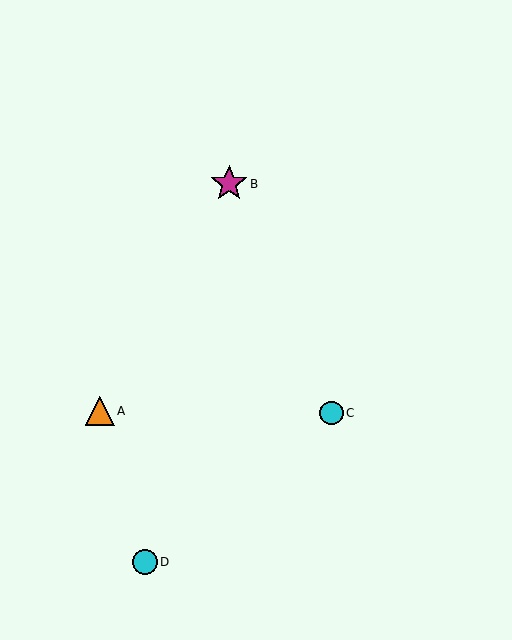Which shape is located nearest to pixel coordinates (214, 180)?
The magenta star (labeled B) at (229, 184) is nearest to that location.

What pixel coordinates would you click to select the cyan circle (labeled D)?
Click at (145, 562) to select the cyan circle D.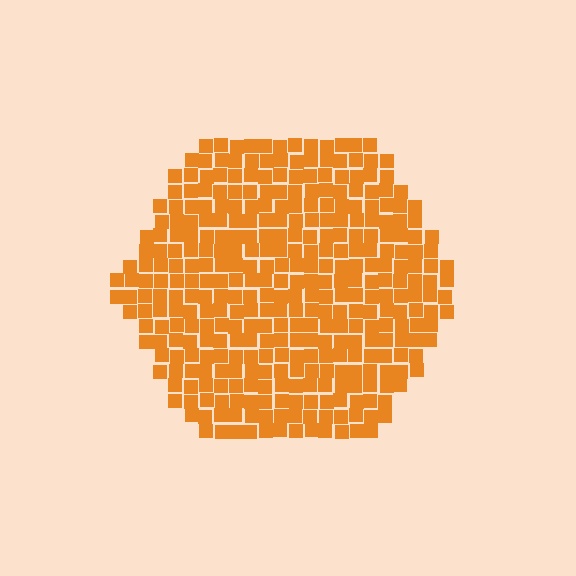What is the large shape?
The large shape is a hexagon.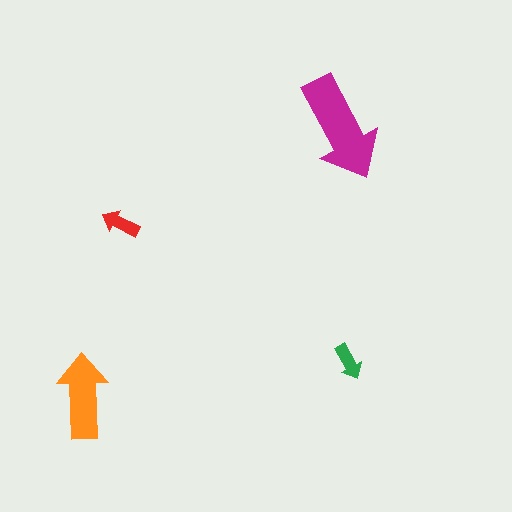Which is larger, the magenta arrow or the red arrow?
The magenta one.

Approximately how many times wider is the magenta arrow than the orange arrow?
About 1.5 times wider.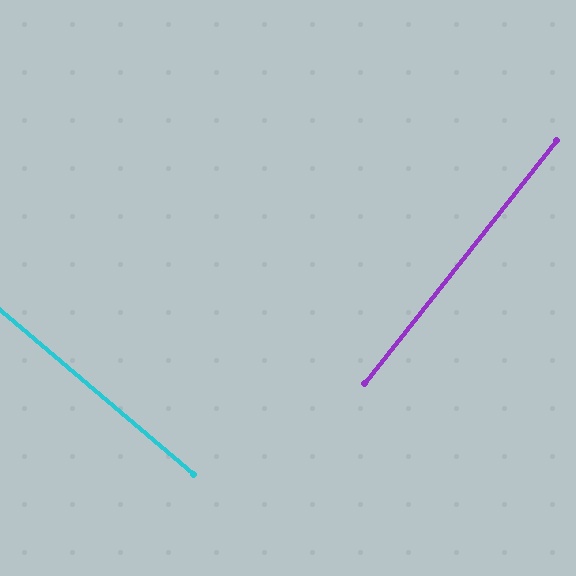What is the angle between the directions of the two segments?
Approximately 88 degrees.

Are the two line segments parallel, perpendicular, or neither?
Perpendicular — they meet at approximately 88°.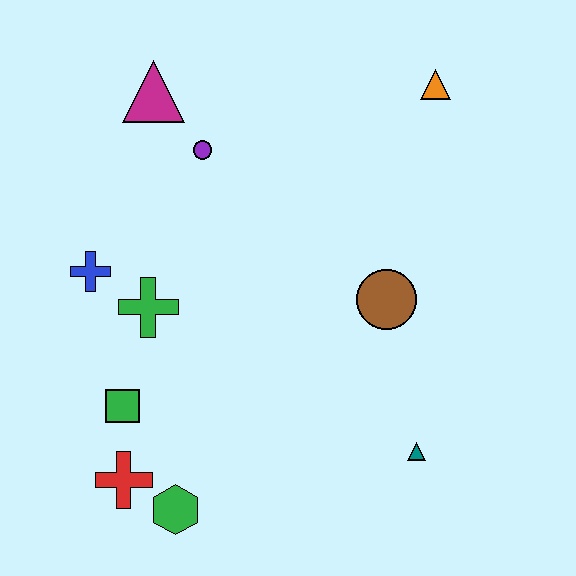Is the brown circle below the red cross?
No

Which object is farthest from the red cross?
The orange triangle is farthest from the red cross.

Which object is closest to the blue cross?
The green cross is closest to the blue cross.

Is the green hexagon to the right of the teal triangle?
No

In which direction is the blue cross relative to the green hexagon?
The blue cross is above the green hexagon.